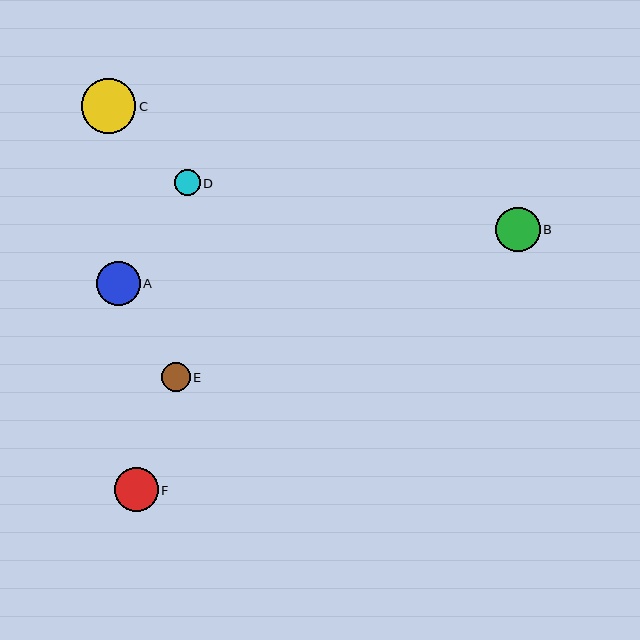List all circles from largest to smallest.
From largest to smallest: C, B, A, F, E, D.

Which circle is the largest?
Circle C is the largest with a size of approximately 55 pixels.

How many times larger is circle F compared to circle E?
Circle F is approximately 1.5 times the size of circle E.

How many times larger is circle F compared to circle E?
Circle F is approximately 1.5 times the size of circle E.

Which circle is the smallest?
Circle D is the smallest with a size of approximately 26 pixels.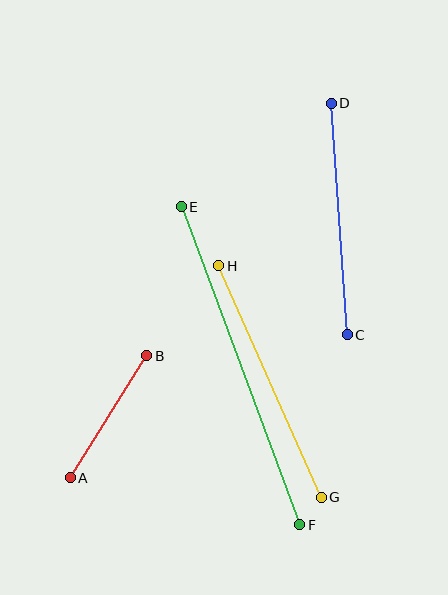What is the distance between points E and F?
The distance is approximately 340 pixels.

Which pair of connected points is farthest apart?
Points E and F are farthest apart.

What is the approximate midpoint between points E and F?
The midpoint is at approximately (240, 366) pixels.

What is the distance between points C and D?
The distance is approximately 232 pixels.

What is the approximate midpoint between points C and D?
The midpoint is at approximately (339, 219) pixels.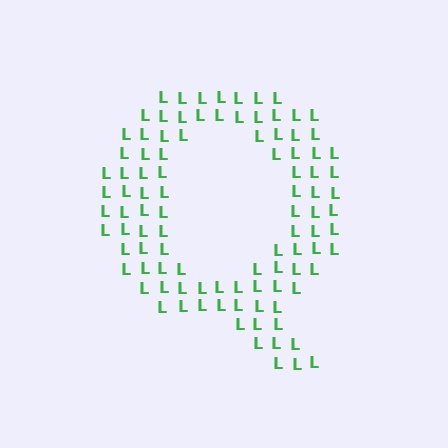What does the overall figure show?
The overall figure shows the letter Q.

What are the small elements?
The small elements are letter L's.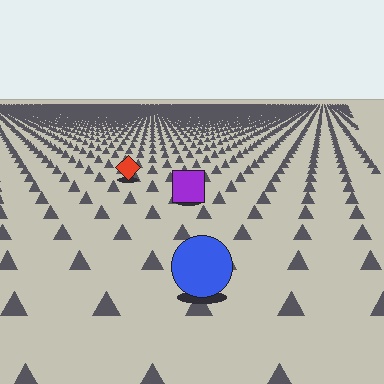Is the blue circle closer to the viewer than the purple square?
Yes. The blue circle is closer — you can tell from the texture gradient: the ground texture is coarser near it.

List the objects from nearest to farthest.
From nearest to farthest: the blue circle, the purple square, the red diamond.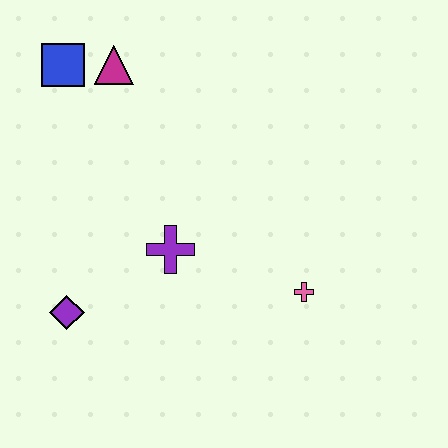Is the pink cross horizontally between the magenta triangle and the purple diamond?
No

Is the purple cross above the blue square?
No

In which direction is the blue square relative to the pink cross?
The blue square is to the left of the pink cross.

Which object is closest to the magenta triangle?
The blue square is closest to the magenta triangle.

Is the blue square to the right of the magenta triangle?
No